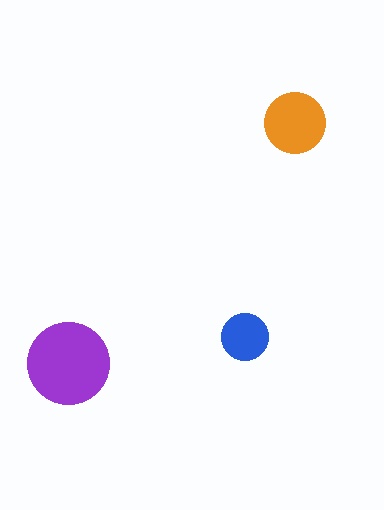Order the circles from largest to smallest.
the purple one, the orange one, the blue one.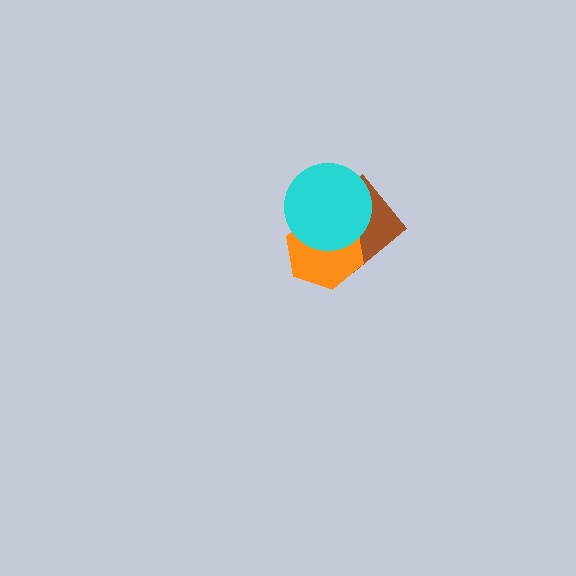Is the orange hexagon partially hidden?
Yes, it is partially covered by another shape.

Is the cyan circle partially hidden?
No, no other shape covers it.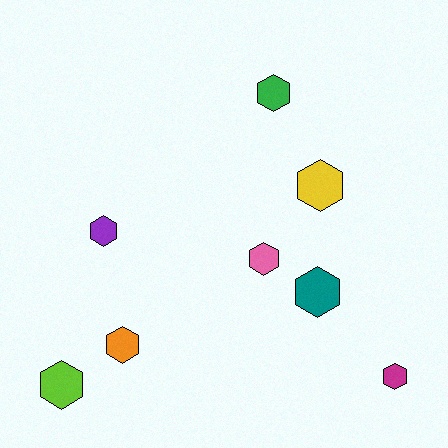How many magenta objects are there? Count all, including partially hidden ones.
There is 1 magenta object.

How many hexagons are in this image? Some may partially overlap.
There are 8 hexagons.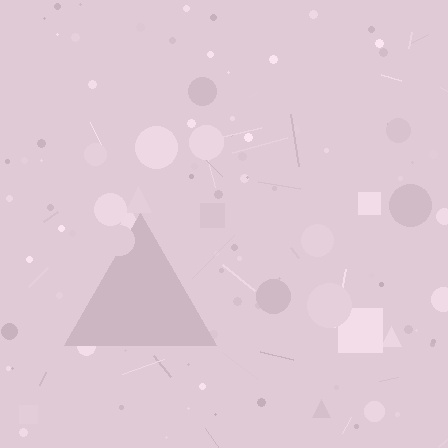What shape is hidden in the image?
A triangle is hidden in the image.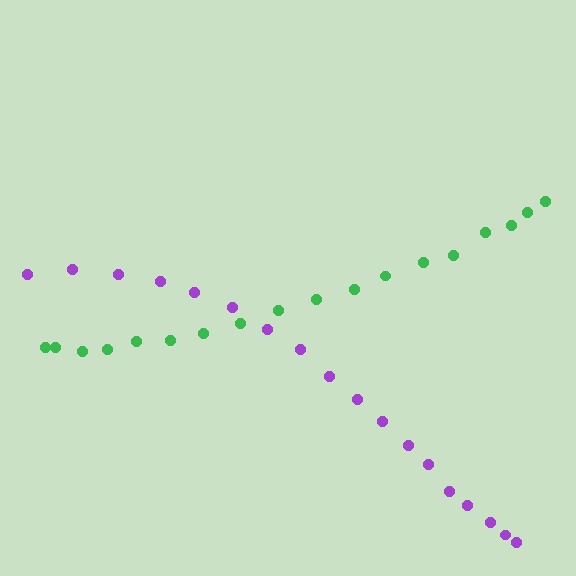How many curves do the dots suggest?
There are 2 distinct paths.